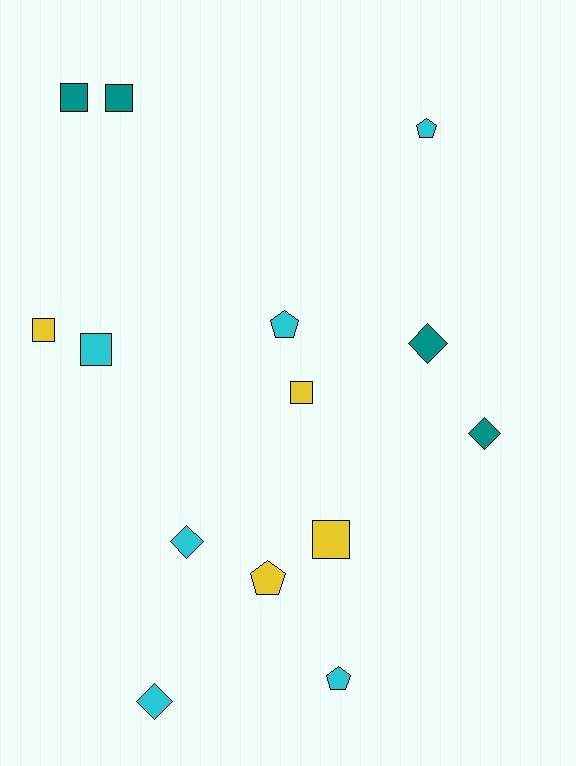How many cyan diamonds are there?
There are 2 cyan diamonds.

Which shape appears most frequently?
Square, with 6 objects.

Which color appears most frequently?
Cyan, with 6 objects.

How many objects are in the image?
There are 14 objects.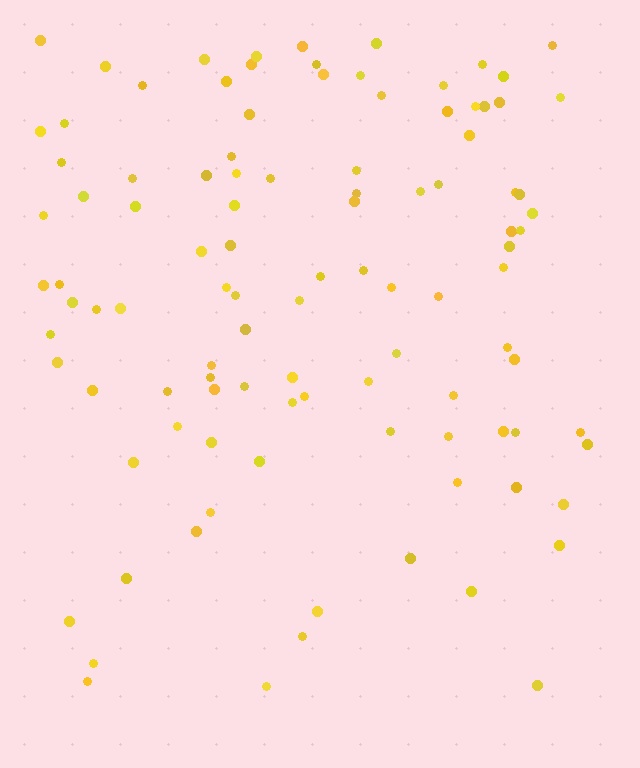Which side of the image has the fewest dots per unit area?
The bottom.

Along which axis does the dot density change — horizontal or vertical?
Vertical.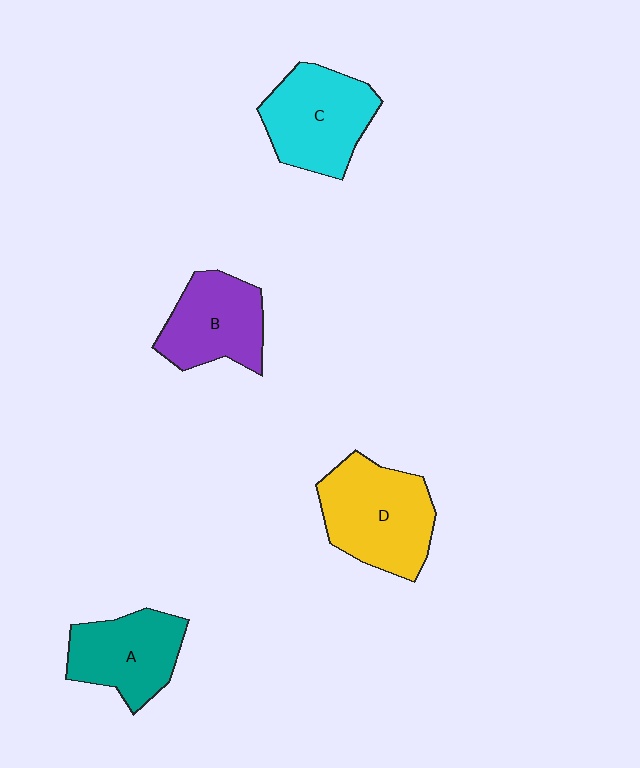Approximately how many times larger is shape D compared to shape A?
Approximately 1.3 times.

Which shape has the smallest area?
Shape B (purple).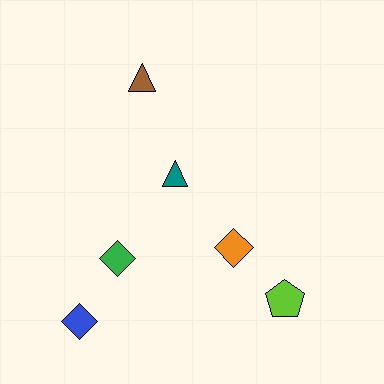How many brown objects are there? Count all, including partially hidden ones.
There is 1 brown object.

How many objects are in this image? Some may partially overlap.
There are 6 objects.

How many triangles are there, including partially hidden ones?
There are 2 triangles.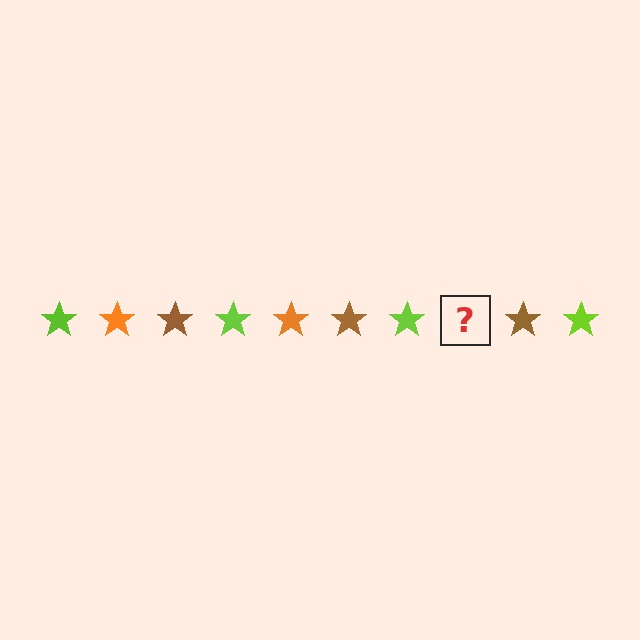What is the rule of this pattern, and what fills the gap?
The rule is that the pattern cycles through lime, orange, brown stars. The gap should be filled with an orange star.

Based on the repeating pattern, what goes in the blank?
The blank should be an orange star.